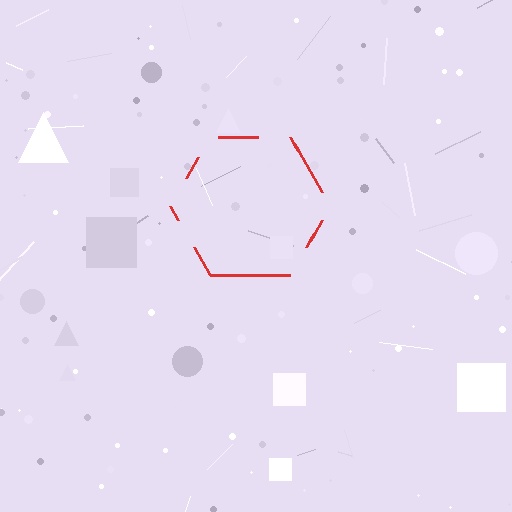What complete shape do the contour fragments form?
The contour fragments form a hexagon.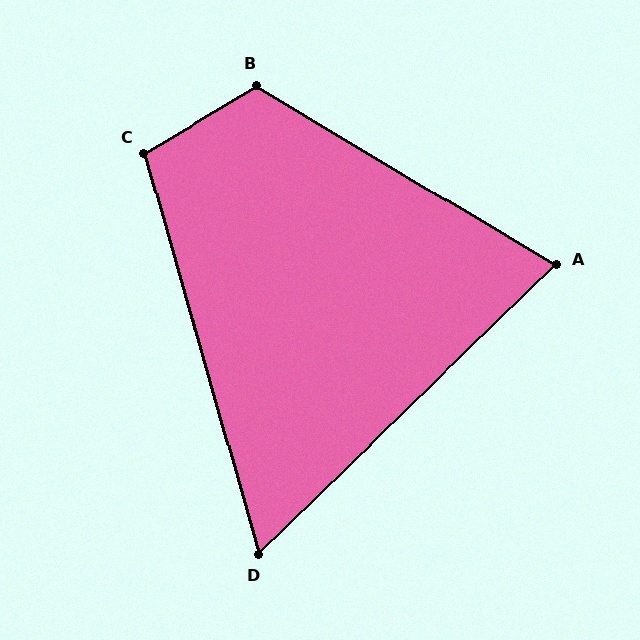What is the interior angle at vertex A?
Approximately 75 degrees (acute).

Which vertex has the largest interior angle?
B, at approximately 118 degrees.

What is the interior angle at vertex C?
Approximately 105 degrees (obtuse).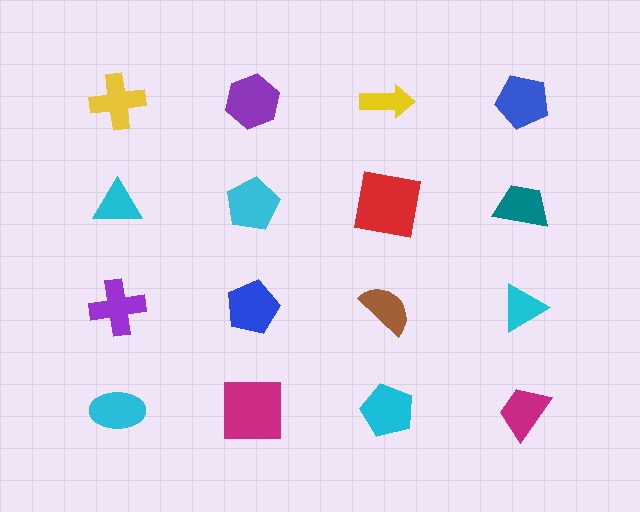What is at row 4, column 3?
A cyan pentagon.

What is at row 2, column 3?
A red square.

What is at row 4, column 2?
A magenta square.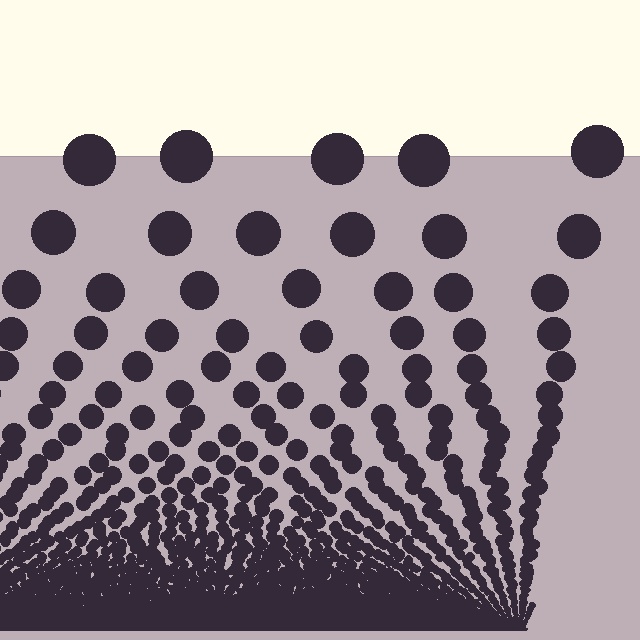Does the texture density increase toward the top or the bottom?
Density increases toward the bottom.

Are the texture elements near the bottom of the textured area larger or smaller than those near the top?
Smaller. The gradient is inverted — elements near the bottom are smaller and denser.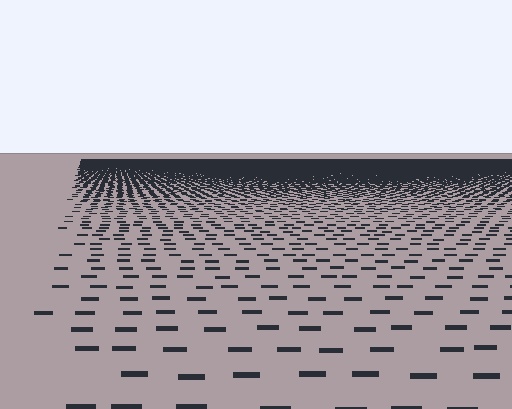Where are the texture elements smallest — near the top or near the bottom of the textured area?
Near the top.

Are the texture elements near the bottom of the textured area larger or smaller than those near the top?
Larger. Near the bottom, elements are closer to the viewer and appear at a bigger on-screen size.